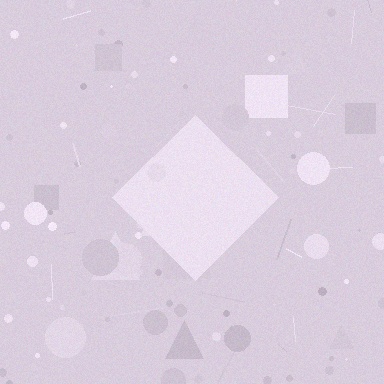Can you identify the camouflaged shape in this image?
The camouflaged shape is a diamond.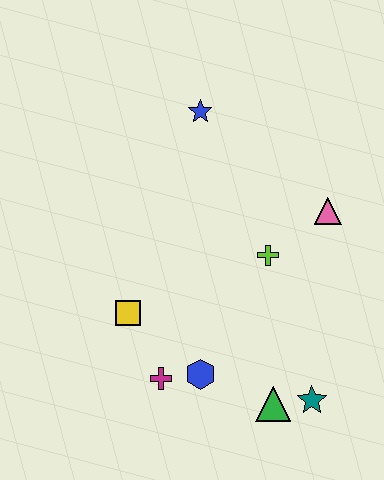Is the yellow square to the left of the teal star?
Yes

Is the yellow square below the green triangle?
No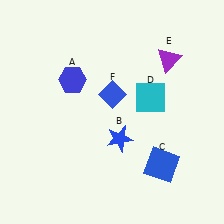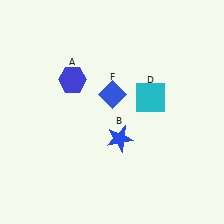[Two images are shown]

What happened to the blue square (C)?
The blue square (C) was removed in Image 2. It was in the bottom-right area of Image 1.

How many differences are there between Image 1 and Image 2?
There are 2 differences between the two images.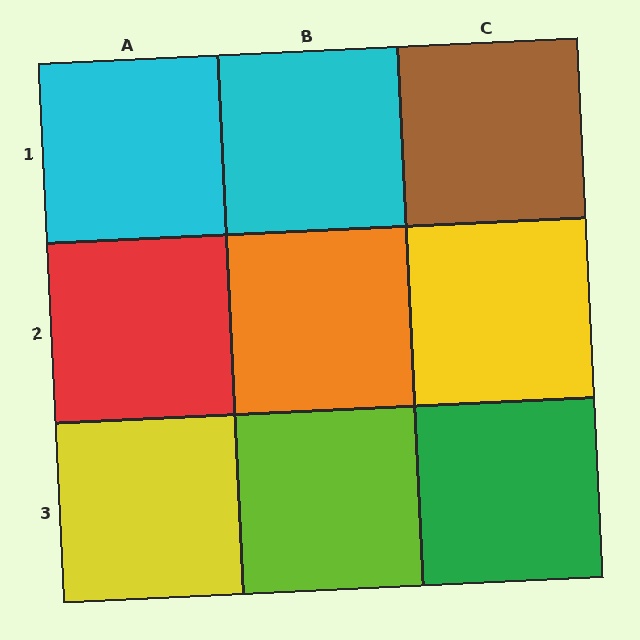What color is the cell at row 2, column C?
Yellow.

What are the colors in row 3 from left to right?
Yellow, lime, green.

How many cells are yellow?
2 cells are yellow.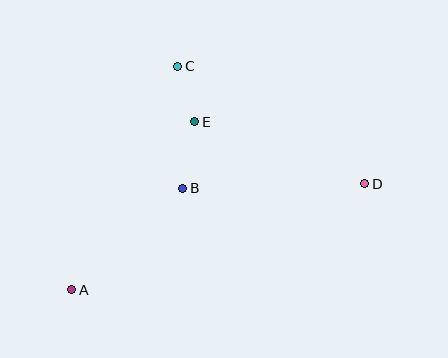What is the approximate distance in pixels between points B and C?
The distance between B and C is approximately 122 pixels.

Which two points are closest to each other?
Points C and E are closest to each other.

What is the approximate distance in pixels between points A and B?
The distance between A and B is approximately 151 pixels.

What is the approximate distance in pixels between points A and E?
The distance between A and E is approximately 209 pixels.